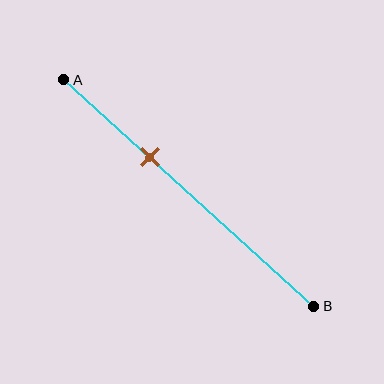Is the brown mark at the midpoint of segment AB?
No, the mark is at about 35% from A, not at the 50% midpoint.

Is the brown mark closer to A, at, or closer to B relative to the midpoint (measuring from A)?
The brown mark is closer to point A than the midpoint of segment AB.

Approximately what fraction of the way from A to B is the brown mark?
The brown mark is approximately 35% of the way from A to B.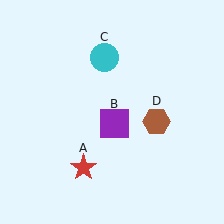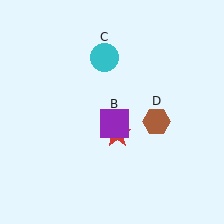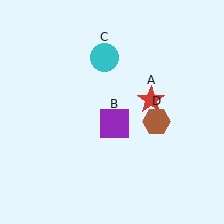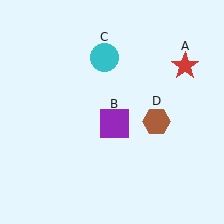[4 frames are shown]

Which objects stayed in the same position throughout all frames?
Purple square (object B) and cyan circle (object C) and brown hexagon (object D) remained stationary.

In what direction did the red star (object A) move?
The red star (object A) moved up and to the right.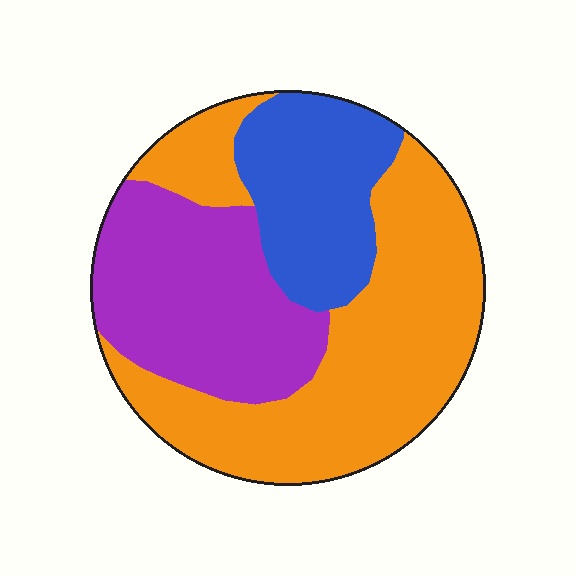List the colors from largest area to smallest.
From largest to smallest: orange, purple, blue.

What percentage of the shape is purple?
Purple covers 30% of the shape.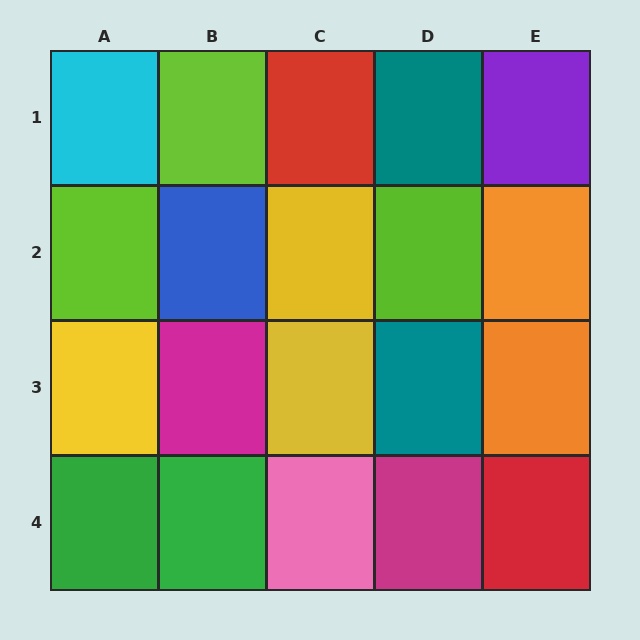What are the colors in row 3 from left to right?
Yellow, magenta, yellow, teal, orange.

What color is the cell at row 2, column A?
Lime.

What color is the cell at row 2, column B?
Blue.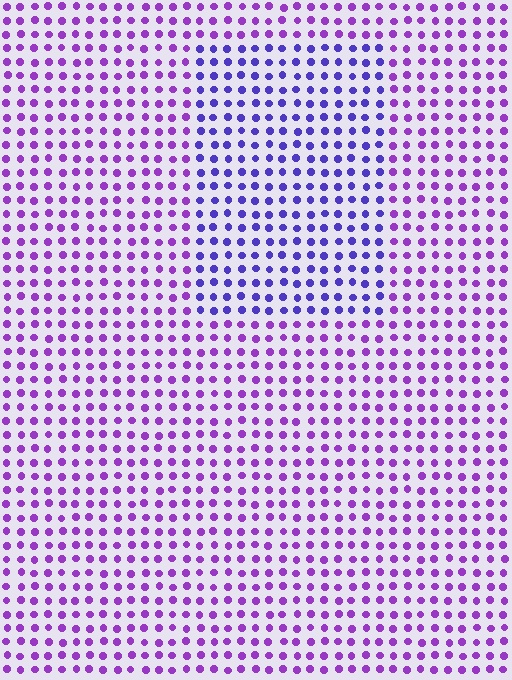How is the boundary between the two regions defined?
The boundary is defined purely by a slight shift in hue (about 32 degrees). Spacing, size, and orientation are identical on both sides.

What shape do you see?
I see a rectangle.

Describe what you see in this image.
The image is filled with small purple elements in a uniform arrangement. A rectangle-shaped region is visible where the elements are tinted to a slightly different hue, forming a subtle color boundary.